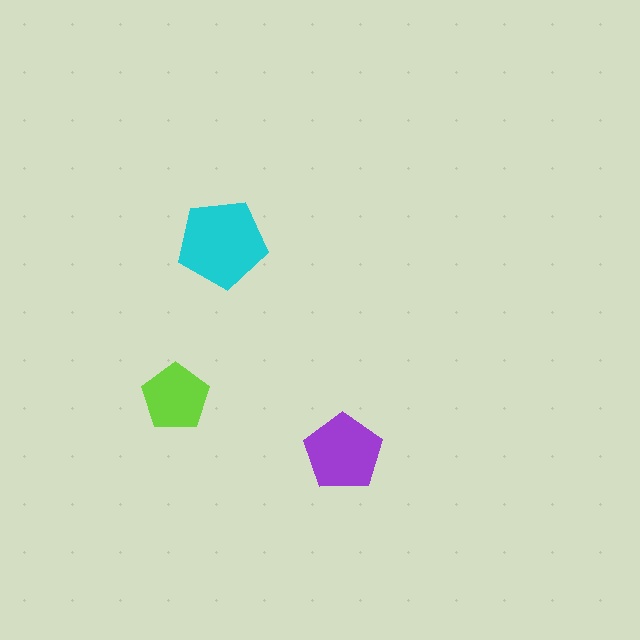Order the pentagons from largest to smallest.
the cyan one, the purple one, the lime one.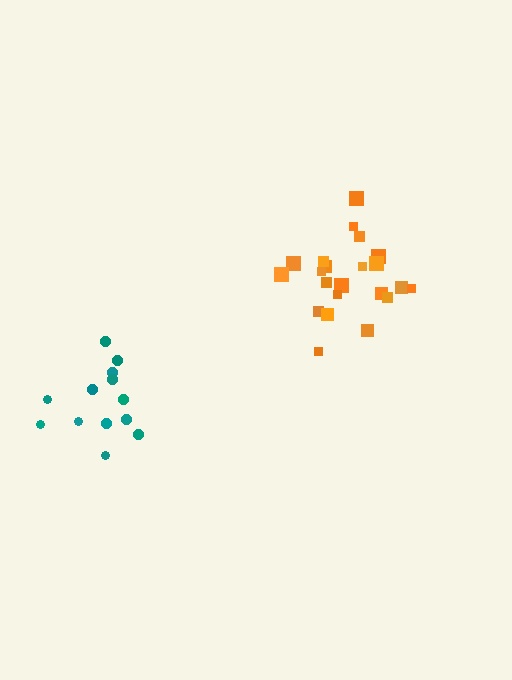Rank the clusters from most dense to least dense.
orange, teal.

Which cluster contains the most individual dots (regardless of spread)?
Orange (22).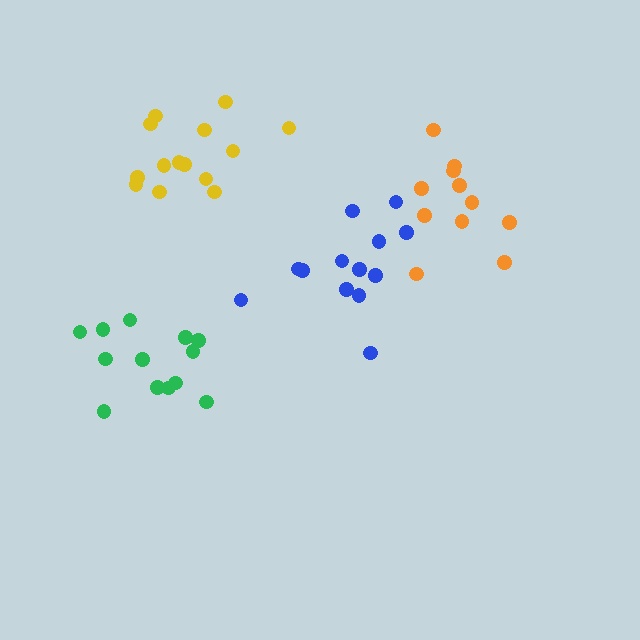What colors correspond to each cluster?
The clusters are colored: orange, green, blue, yellow.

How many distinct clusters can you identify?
There are 4 distinct clusters.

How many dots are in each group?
Group 1: 11 dots, Group 2: 13 dots, Group 3: 13 dots, Group 4: 14 dots (51 total).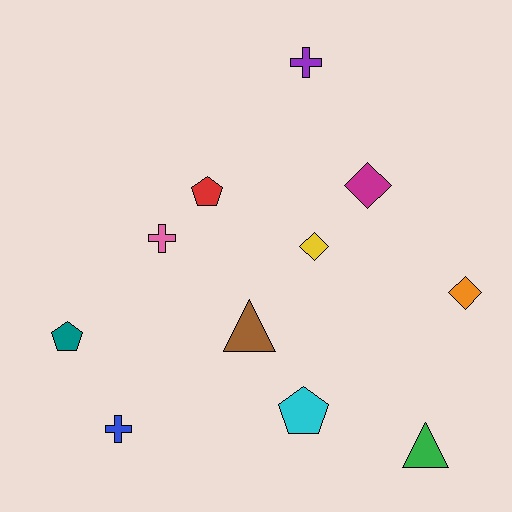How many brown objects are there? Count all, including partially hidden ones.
There is 1 brown object.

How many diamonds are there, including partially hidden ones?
There are 3 diamonds.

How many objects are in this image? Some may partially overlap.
There are 11 objects.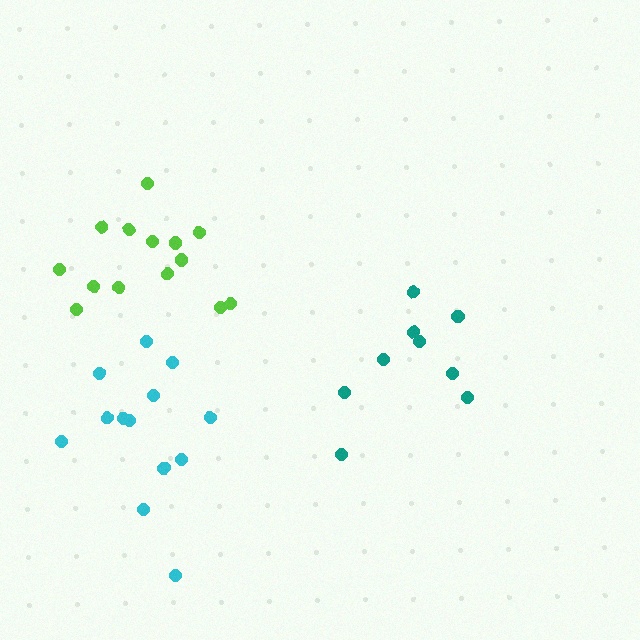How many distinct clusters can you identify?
There are 3 distinct clusters.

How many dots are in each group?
Group 1: 9 dots, Group 2: 14 dots, Group 3: 13 dots (36 total).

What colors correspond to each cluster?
The clusters are colored: teal, lime, cyan.